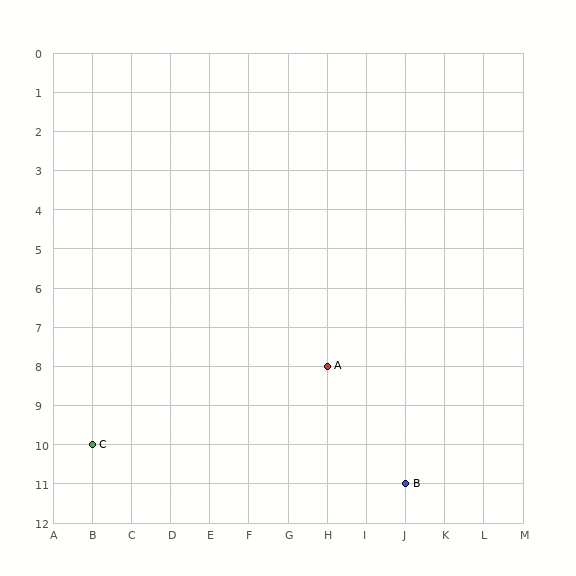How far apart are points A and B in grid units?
Points A and B are 2 columns and 3 rows apart (about 3.6 grid units diagonally).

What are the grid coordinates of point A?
Point A is at grid coordinates (H, 8).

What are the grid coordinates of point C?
Point C is at grid coordinates (B, 10).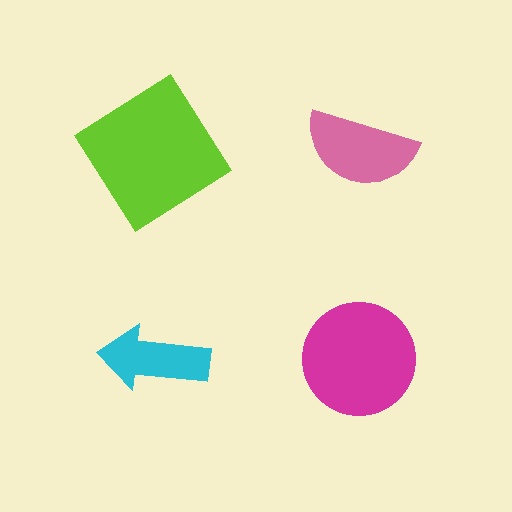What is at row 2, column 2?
A magenta circle.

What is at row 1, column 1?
A lime diamond.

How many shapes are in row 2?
2 shapes.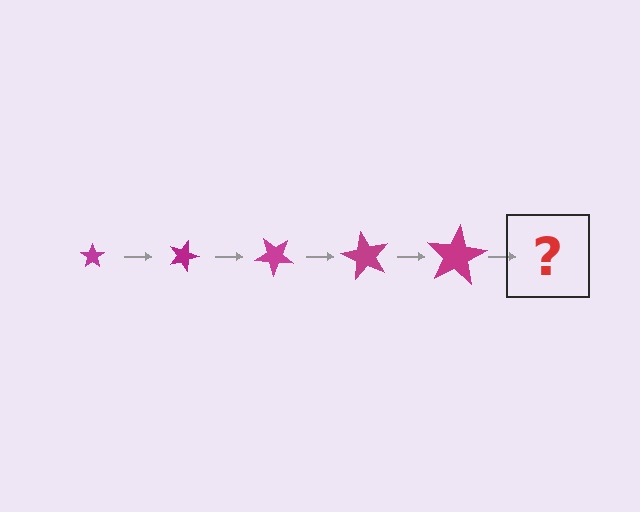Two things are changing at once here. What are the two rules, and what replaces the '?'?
The two rules are that the star grows larger each step and it rotates 20 degrees each step. The '?' should be a star, larger than the previous one and rotated 100 degrees from the start.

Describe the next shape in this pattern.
It should be a star, larger than the previous one and rotated 100 degrees from the start.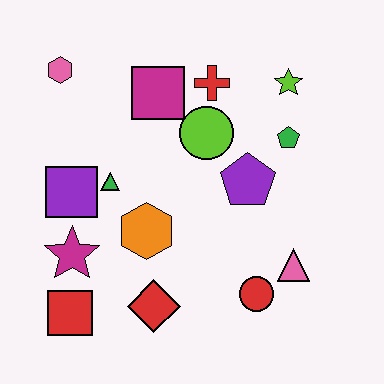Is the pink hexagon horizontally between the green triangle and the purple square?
No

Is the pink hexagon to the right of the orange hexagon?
No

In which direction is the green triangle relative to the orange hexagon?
The green triangle is above the orange hexagon.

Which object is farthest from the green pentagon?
The red square is farthest from the green pentagon.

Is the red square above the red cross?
No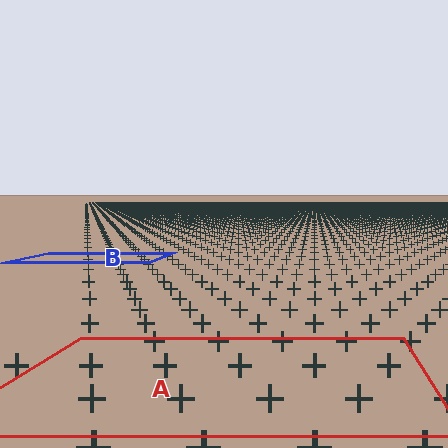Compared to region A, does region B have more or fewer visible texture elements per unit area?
Region B has more texture elements per unit area — they are packed more densely because it is farther away.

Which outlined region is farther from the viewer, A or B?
Region B is farther from the viewer — the texture elements inside it appear smaller and more densely packed.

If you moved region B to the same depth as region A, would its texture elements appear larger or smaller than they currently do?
They would appear larger. At a closer depth, the same texture elements are projected at a bigger on-screen size.